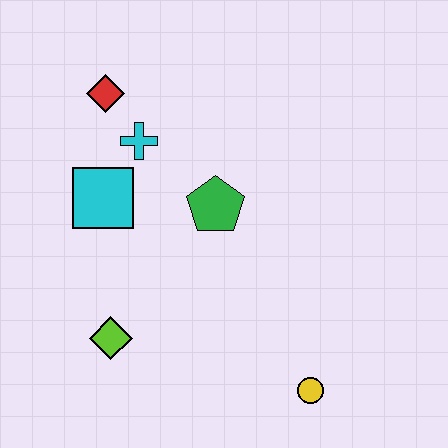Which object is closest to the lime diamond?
The cyan square is closest to the lime diamond.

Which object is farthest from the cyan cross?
The yellow circle is farthest from the cyan cross.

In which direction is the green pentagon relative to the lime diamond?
The green pentagon is above the lime diamond.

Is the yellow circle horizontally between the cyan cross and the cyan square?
No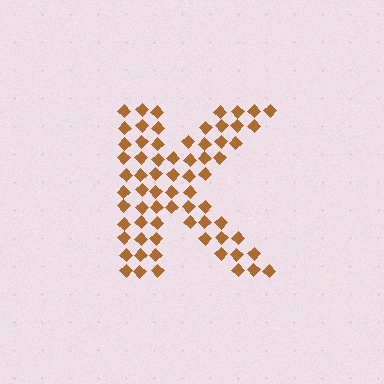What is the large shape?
The large shape is the letter K.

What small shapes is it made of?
It is made of small diamonds.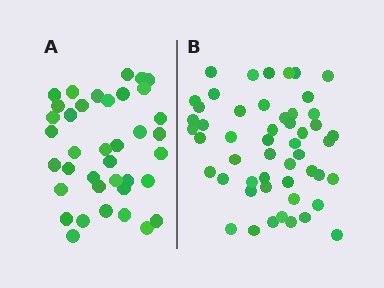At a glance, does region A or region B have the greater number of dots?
Region B (the right region) has more dots.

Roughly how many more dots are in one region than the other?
Region B has approximately 15 more dots than region A.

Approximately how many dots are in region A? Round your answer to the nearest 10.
About 40 dots. (The exact count is 38, which rounds to 40.)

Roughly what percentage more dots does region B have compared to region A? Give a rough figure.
About 35% more.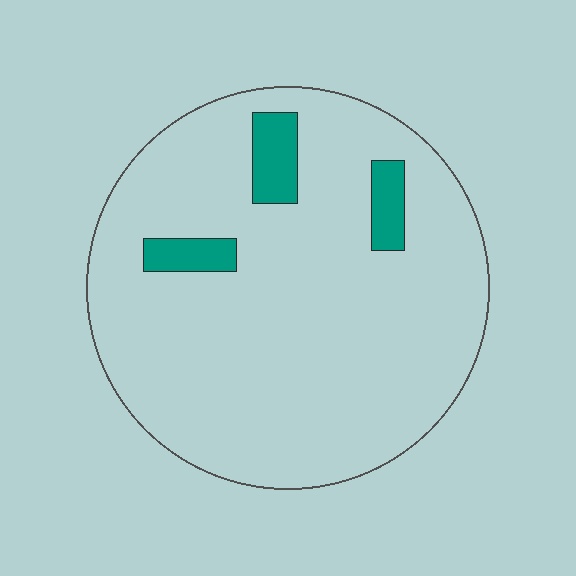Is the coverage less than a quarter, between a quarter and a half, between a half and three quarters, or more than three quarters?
Less than a quarter.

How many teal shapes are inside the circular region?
3.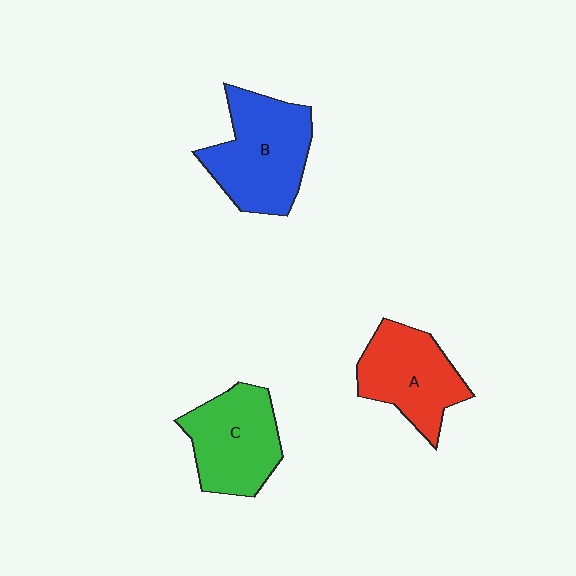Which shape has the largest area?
Shape B (blue).